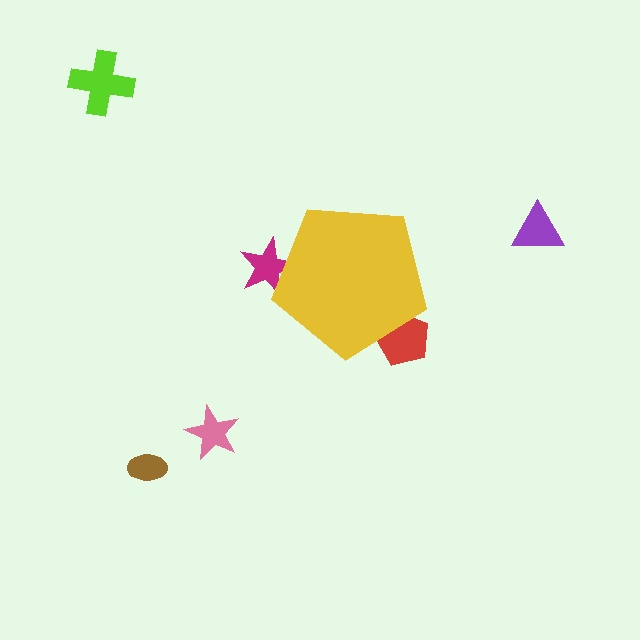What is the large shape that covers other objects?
A yellow pentagon.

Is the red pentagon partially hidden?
Yes, the red pentagon is partially hidden behind the yellow pentagon.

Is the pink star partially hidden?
No, the pink star is fully visible.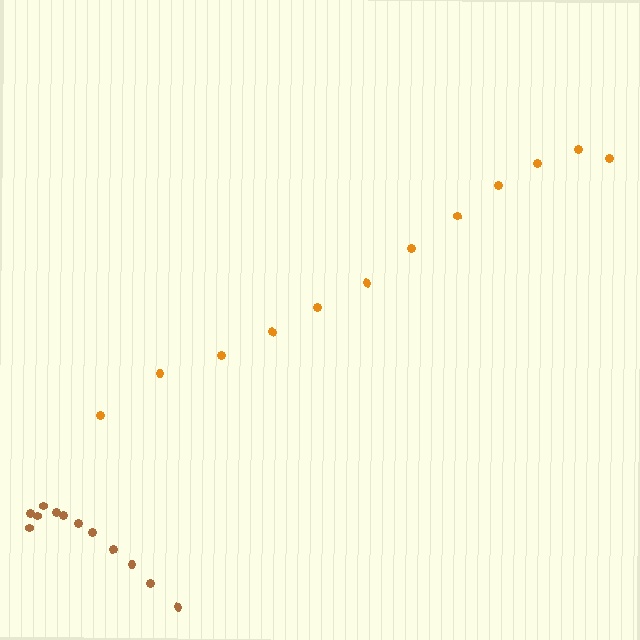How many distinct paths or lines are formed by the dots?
There are 2 distinct paths.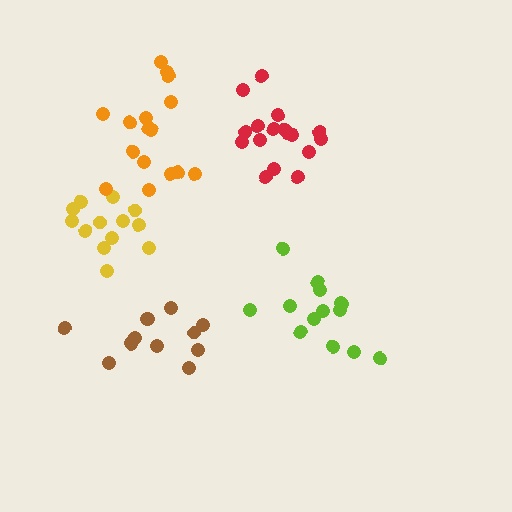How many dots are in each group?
Group 1: 17 dots, Group 2: 12 dots, Group 3: 13 dots, Group 4: 14 dots, Group 5: 16 dots (72 total).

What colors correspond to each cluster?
The clusters are colored: red, brown, yellow, lime, orange.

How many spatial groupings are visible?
There are 5 spatial groupings.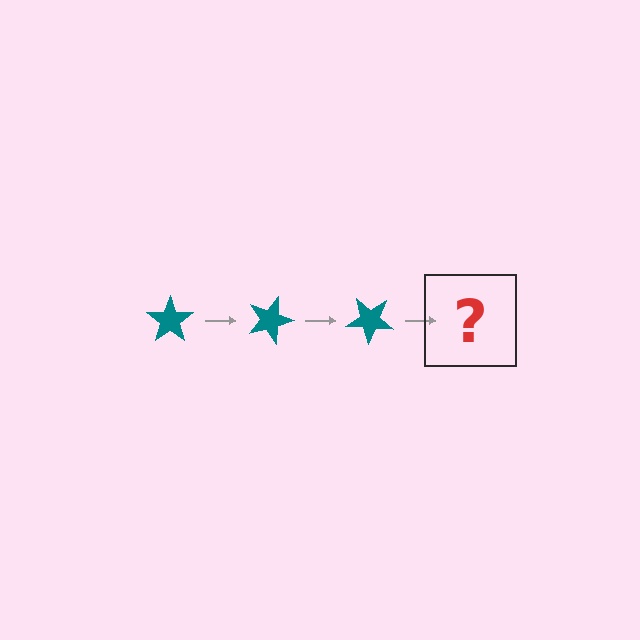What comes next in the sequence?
The next element should be a teal star rotated 60 degrees.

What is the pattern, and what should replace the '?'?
The pattern is that the star rotates 20 degrees each step. The '?' should be a teal star rotated 60 degrees.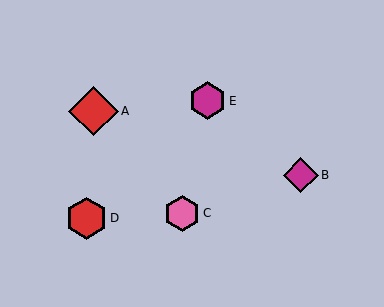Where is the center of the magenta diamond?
The center of the magenta diamond is at (301, 175).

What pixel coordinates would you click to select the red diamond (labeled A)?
Click at (94, 111) to select the red diamond A.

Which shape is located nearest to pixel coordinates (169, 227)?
The pink hexagon (labeled C) at (182, 213) is nearest to that location.